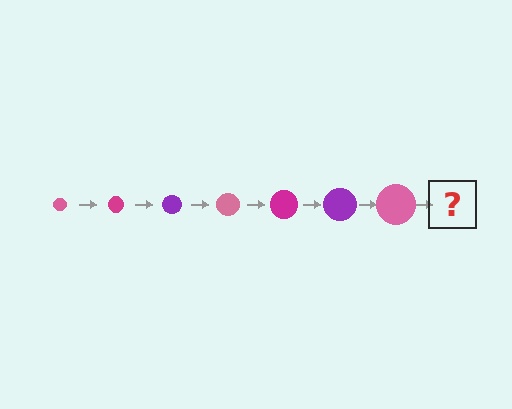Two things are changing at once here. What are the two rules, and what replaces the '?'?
The two rules are that the circle grows larger each step and the color cycles through pink, magenta, and purple. The '?' should be a magenta circle, larger than the previous one.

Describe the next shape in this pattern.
It should be a magenta circle, larger than the previous one.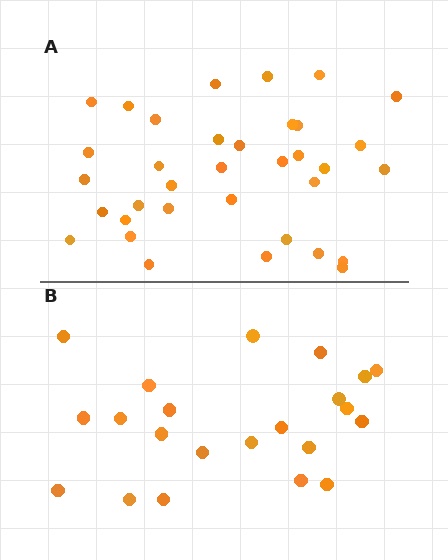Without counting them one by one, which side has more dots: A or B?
Region A (the top region) has more dots.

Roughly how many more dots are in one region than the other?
Region A has approximately 15 more dots than region B.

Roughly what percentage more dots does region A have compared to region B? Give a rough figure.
About 60% more.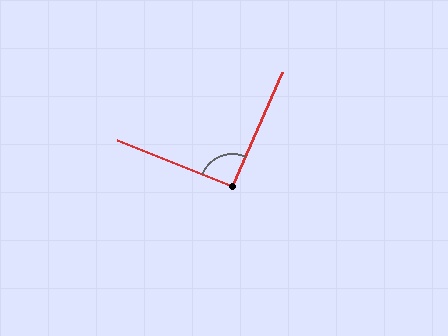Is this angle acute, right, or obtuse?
It is approximately a right angle.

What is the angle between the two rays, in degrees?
Approximately 92 degrees.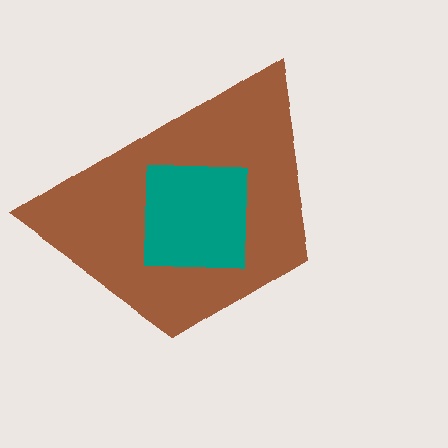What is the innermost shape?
The teal square.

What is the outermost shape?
The brown trapezoid.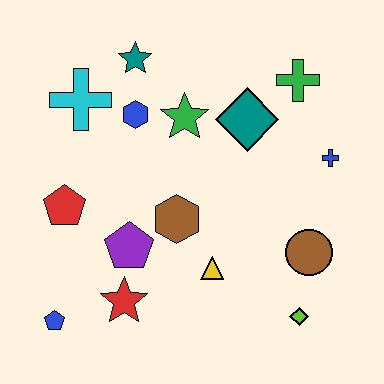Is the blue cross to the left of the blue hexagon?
No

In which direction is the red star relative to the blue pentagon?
The red star is to the right of the blue pentagon.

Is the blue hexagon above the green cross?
No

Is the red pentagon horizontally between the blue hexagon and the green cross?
No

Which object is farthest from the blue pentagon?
The green cross is farthest from the blue pentagon.